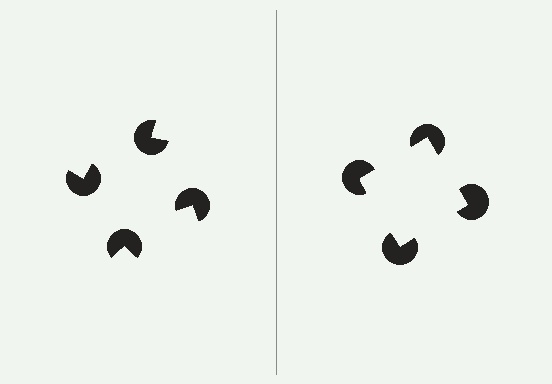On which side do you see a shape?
An illusory square appears on the right side. On the left side the wedge cuts are rotated, so no coherent shape forms.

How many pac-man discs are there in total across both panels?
8 — 4 on each side.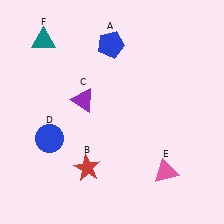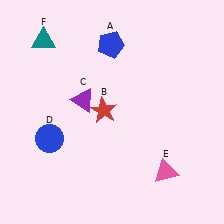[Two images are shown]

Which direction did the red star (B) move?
The red star (B) moved up.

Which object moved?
The red star (B) moved up.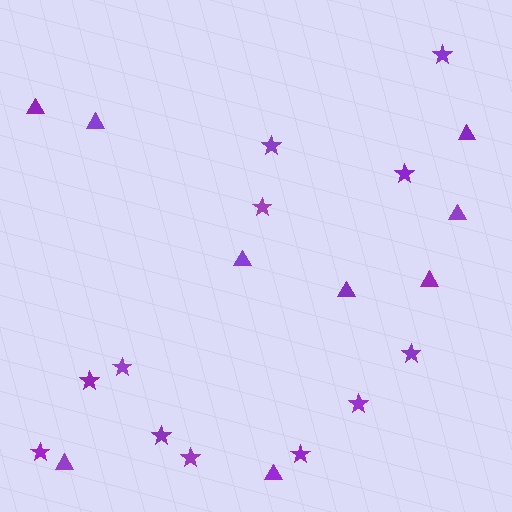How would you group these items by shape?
There are 2 groups: one group of stars (12) and one group of triangles (9).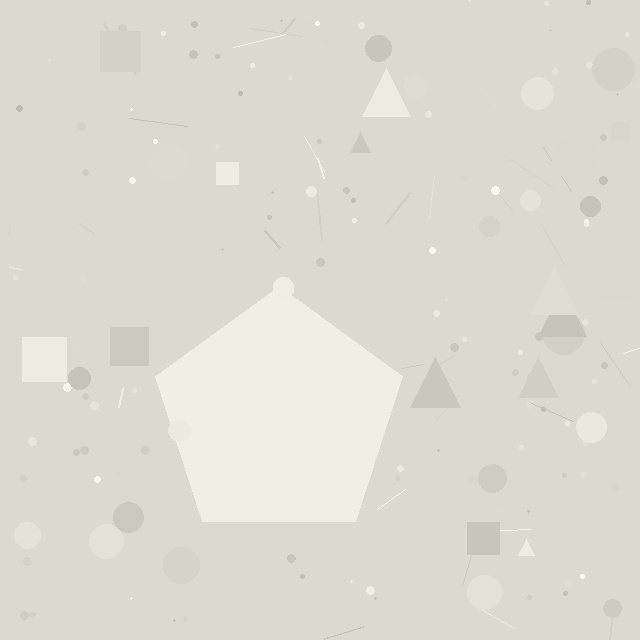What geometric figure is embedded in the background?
A pentagon is embedded in the background.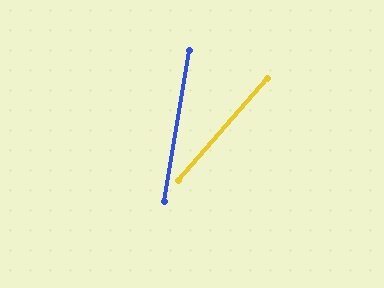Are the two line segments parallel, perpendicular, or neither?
Neither parallel nor perpendicular — they differ by about 32°.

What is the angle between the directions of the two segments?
Approximately 32 degrees.